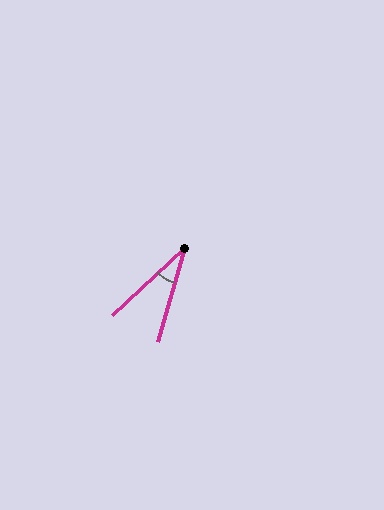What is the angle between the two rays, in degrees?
Approximately 32 degrees.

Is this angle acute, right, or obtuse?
It is acute.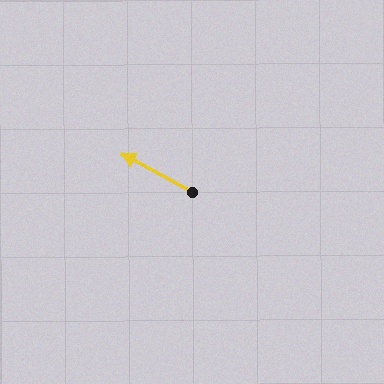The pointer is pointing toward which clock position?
Roughly 10 o'clock.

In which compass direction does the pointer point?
Northwest.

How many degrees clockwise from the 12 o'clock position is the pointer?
Approximately 298 degrees.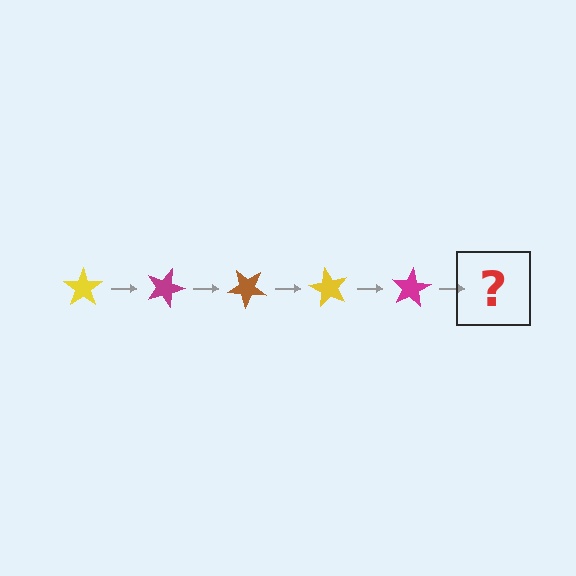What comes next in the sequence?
The next element should be a brown star, rotated 100 degrees from the start.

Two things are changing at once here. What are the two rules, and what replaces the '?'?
The two rules are that it rotates 20 degrees each step and the color cycles through yellow, magenta, and brown. The '?' should be a brown star, rotated 100 degrees from the start.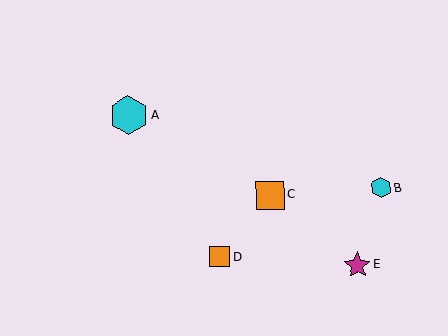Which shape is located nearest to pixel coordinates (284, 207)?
The orange square (labeled C) at (270, 195) is nearest to that location.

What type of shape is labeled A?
Shape A is a cyan hexagon.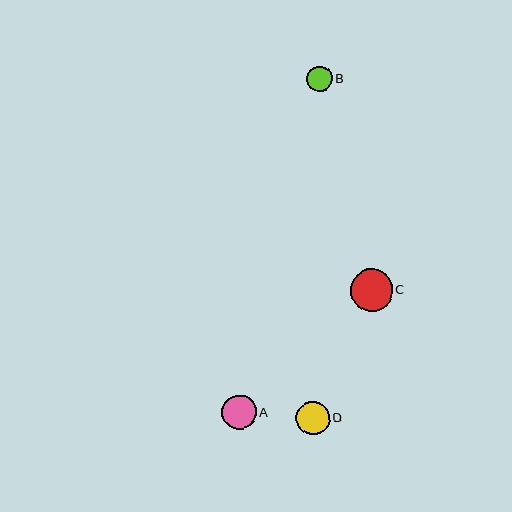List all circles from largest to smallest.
From largest to smallest: C, A, D, B.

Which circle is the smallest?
Circle B is the smallest with a size of approximately 26 pixels.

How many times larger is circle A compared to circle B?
Circle A is approximately 1.3 times the size of circle B.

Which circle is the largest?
Circle C is the largest with a size of approximately 42 pixels.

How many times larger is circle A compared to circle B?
Circle A is approximately 1.3 times the size of circle B.